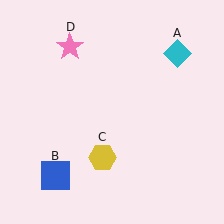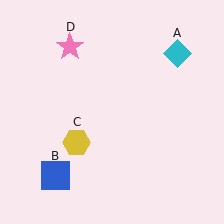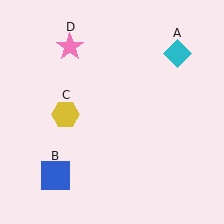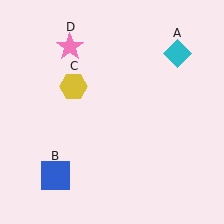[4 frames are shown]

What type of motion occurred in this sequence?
The yellow hexagon (object C) rotated clockwise around the center of the scene.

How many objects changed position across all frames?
1 object changed position: yellow hexagon (object C).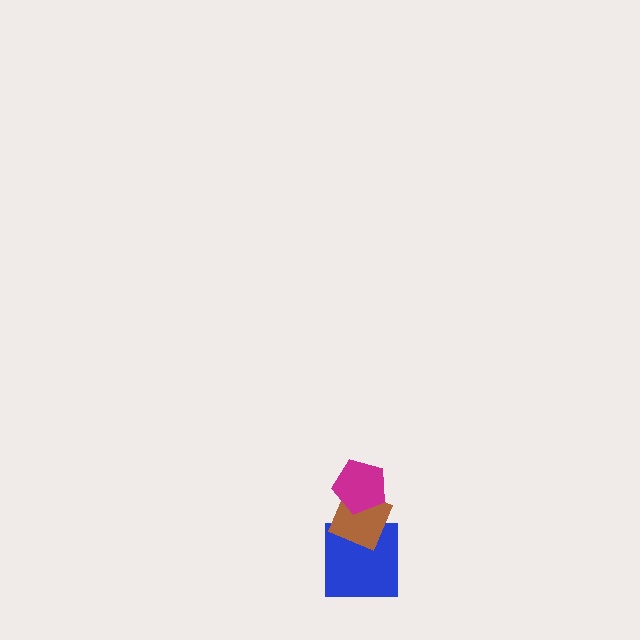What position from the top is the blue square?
The blue square is 3rd from the top.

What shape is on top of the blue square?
The brown diamond is on top of the blue square.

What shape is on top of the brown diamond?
The magenta pentagon is on top of the brown diamond.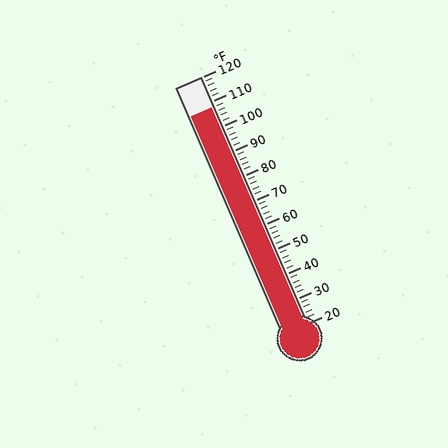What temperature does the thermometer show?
The thermometer shows approximately 108°F.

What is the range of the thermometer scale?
The thermometer scale ranges from 20°F to 120°F.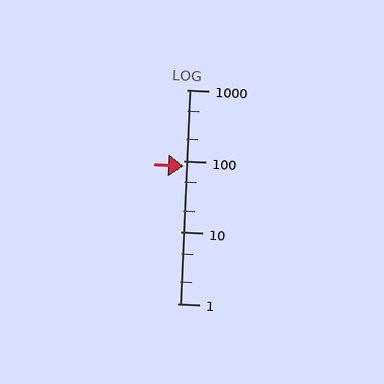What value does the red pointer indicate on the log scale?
The pointer indicates approximately 85.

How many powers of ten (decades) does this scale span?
The scale spans 3 decades, from 1 to 1000.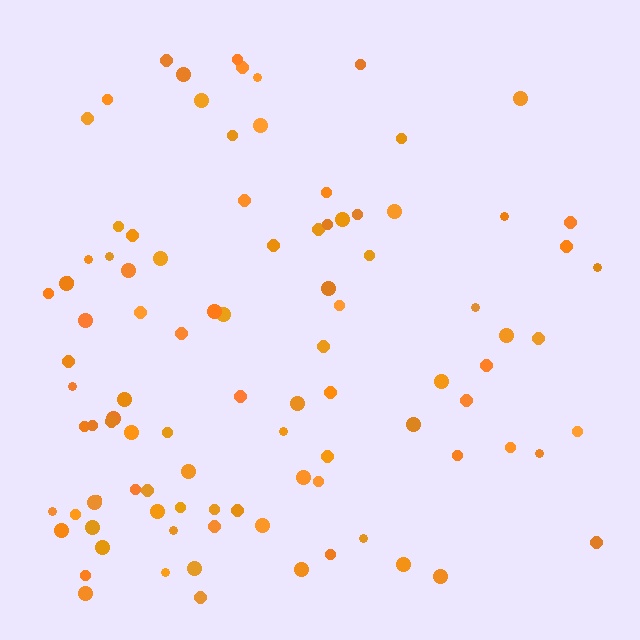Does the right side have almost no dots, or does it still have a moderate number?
Still a moderate number, just noticeably fewer than the left.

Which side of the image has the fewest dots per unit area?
The right.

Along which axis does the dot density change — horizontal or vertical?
Horizontal.